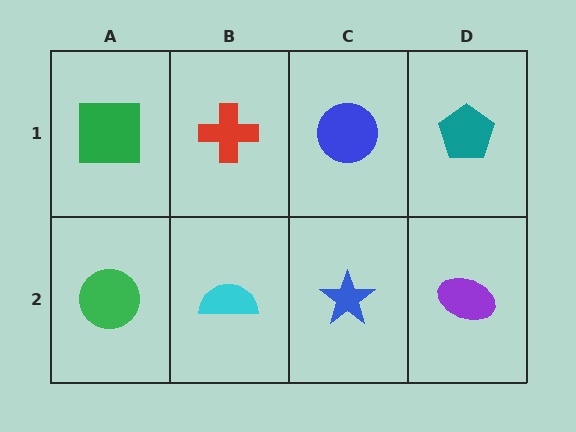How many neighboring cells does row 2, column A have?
2.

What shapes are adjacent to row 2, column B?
A red cross (row 1, column B), a green circle (row 2, column A), a blue star (row 2, column C).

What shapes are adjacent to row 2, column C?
A blue circle (row 1, column C), a cyan semicircle (row 2, column B), a purple ellipse (row 2, column D).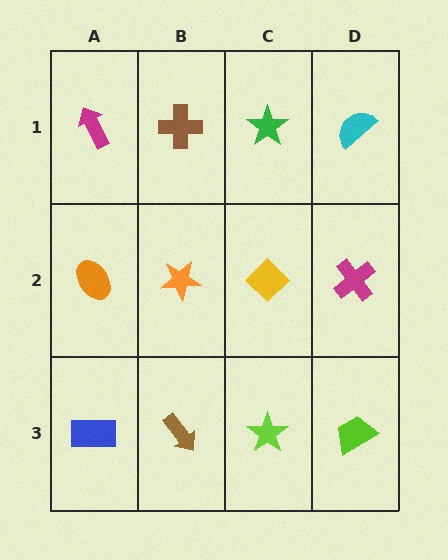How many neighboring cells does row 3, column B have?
3.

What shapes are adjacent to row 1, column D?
A magenta cross (row 2, column D), a green star (row 1, column C).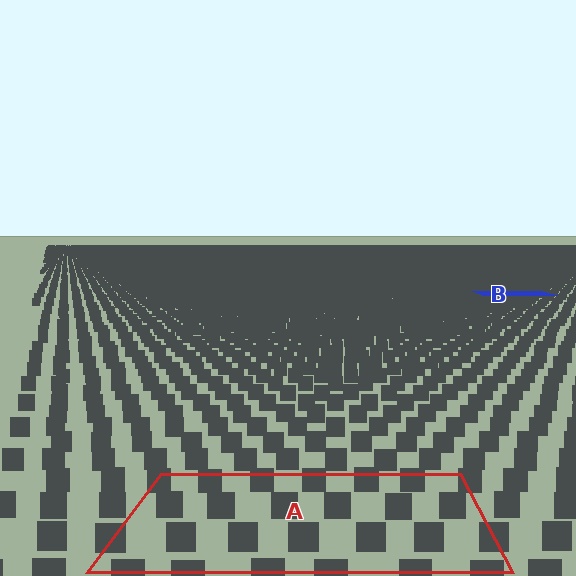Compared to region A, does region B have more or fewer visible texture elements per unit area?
Region B has more texture elements per unit area — they are packed more densely because it is farther away.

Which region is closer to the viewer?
Region A is closer. The texture elements there are larger and more spread out.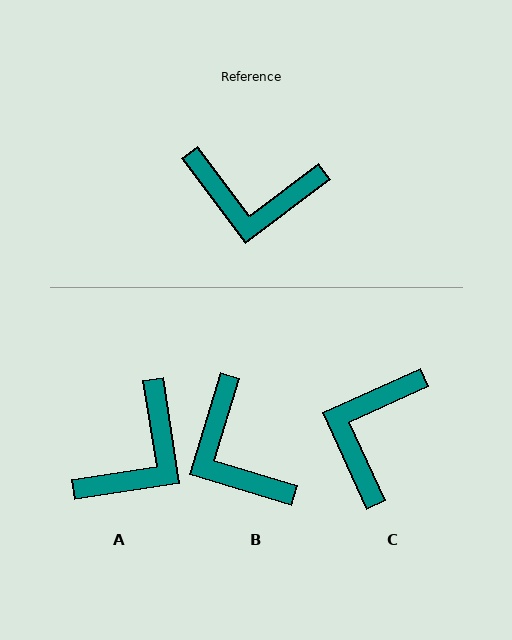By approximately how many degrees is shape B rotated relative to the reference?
Approximately 54 degrees clockwise.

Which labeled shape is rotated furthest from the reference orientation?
C, about 103 degrees away.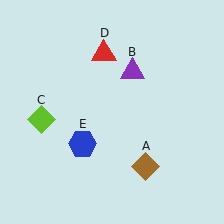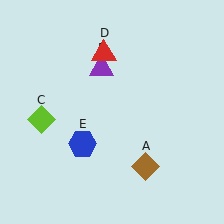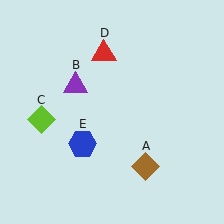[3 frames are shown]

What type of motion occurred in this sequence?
The purple triangle (object B) rotated counterclockwise around the center of the scene.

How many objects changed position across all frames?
1 object changed position: purple triangle (object B).